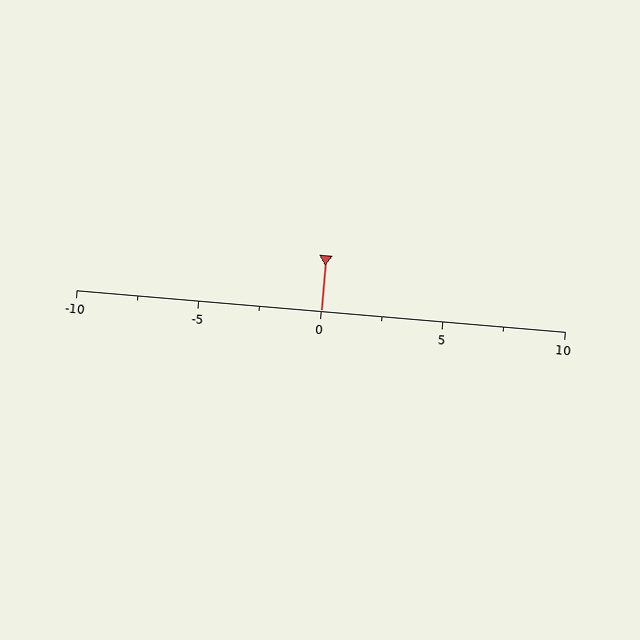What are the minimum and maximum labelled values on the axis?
The axis runs from -10 to 10.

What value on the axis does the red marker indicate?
The marker indicates approximately 0.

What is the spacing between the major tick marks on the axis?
The major ticks are spaced 5 apart.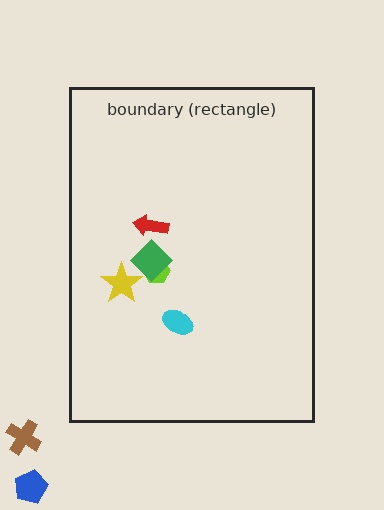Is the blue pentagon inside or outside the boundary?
Outside.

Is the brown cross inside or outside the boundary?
Outside.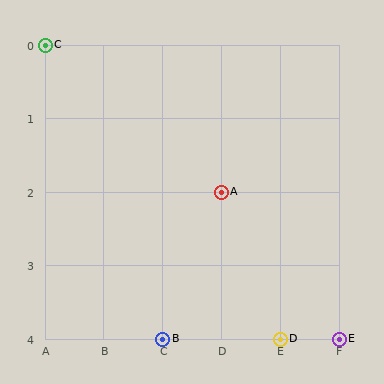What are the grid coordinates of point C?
Point C is at grid coordinates (A, 0).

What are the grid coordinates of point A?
Point A is at grid coordinates (D, 2).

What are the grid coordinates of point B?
Point B is at grid coordinates (C, 4).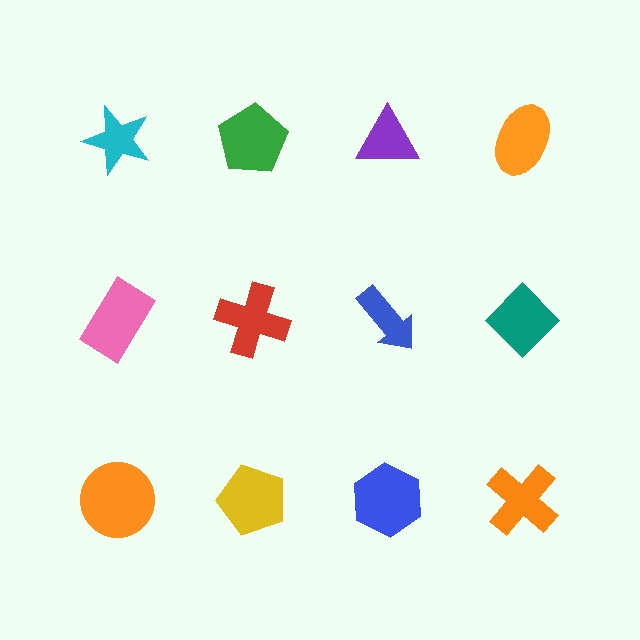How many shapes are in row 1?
4 shapes.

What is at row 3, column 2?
A yellow pentagon.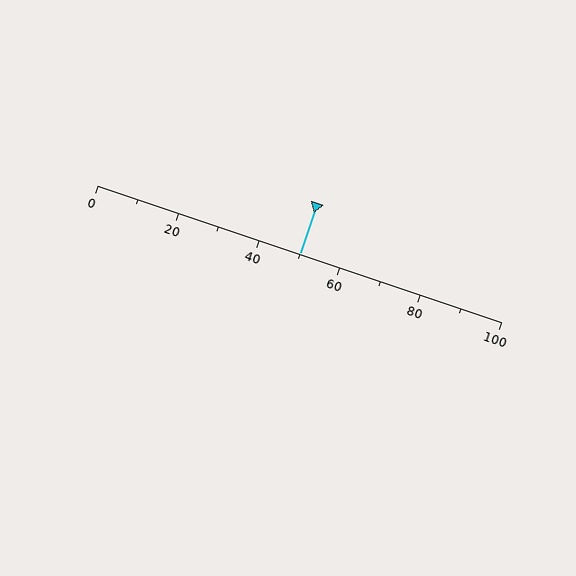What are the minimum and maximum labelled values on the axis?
The axis runs from 0 to 100.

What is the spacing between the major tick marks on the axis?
The major ticks are spaced 20 apart.